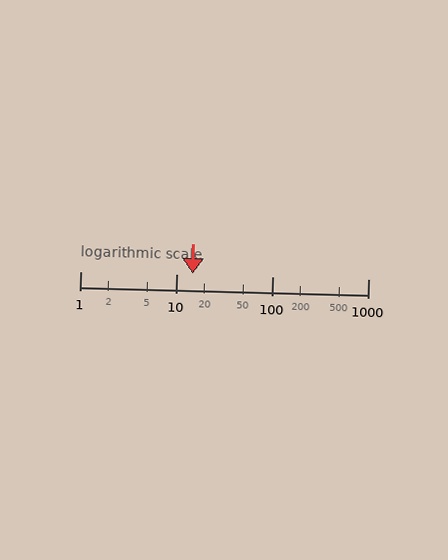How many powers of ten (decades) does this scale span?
The scale spans 3 decades, from 1 to 1000.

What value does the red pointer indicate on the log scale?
The pointer indicates approximately 15.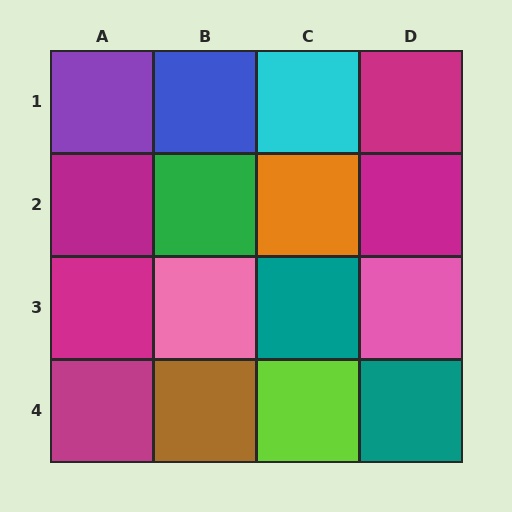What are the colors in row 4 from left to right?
Magenta, brown, lime, teal.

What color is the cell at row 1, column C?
Cyan.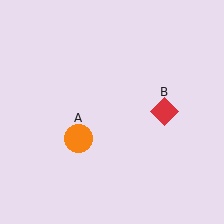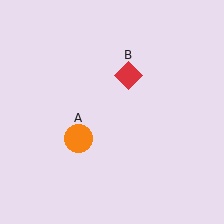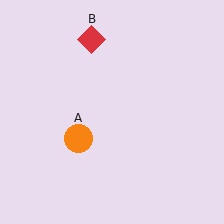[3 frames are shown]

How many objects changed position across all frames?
1 object changed position: red diamond (object B).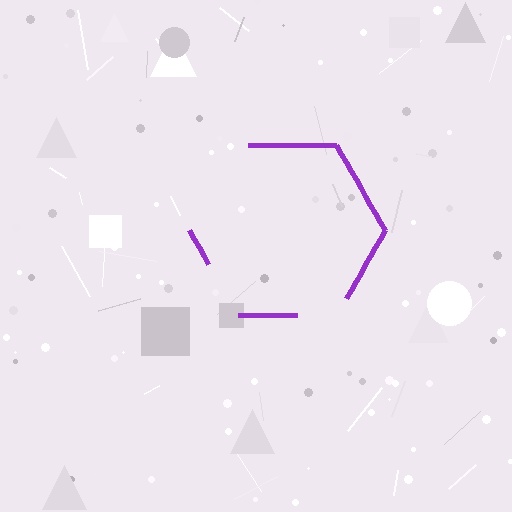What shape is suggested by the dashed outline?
The dashed outline suggests a hexagon.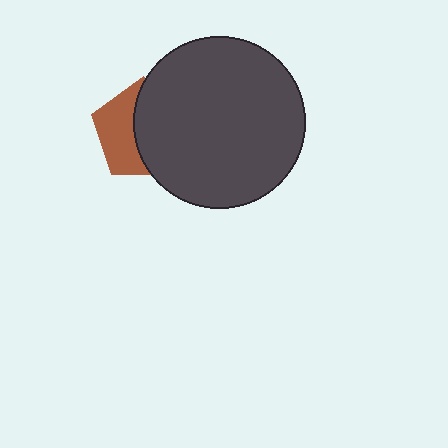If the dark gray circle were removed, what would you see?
You would see the complete brown pentagon.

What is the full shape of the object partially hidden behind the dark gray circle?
The partially hidden object is a brown pentagon.